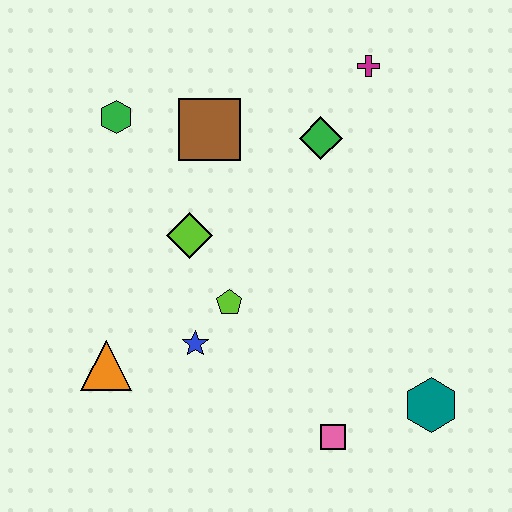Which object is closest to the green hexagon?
The brown square is closest to the green hexagon.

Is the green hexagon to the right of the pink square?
No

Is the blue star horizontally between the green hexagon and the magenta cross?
Yes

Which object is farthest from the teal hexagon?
The green hexagon is farthest from the teal hexagon.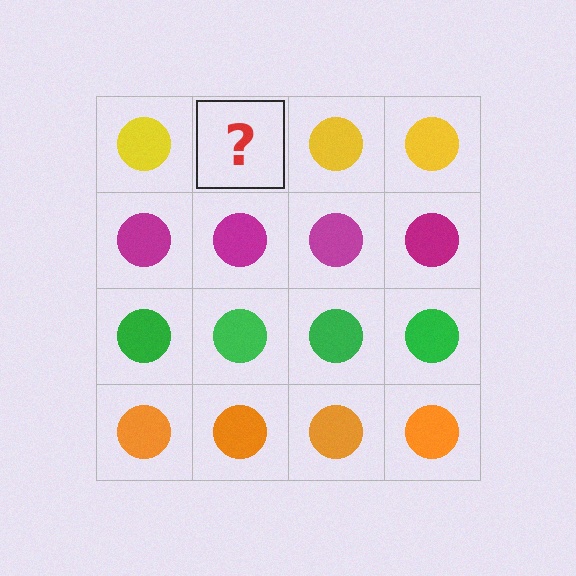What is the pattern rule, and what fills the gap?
The rule is that each row has a consistent color. The gap should be filled with a yellow circle.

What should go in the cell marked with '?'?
The missing cell should contain a yellow circle.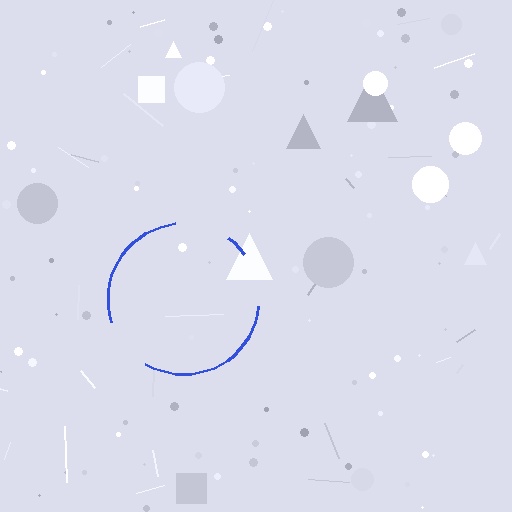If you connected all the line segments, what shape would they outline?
They would outline a circle.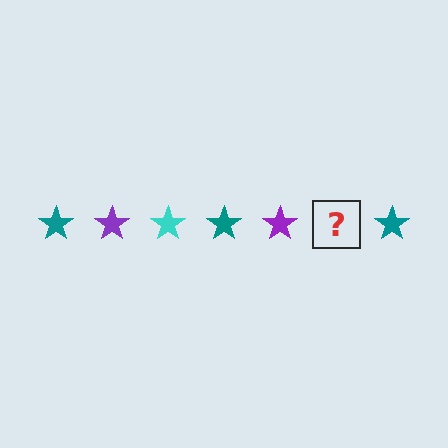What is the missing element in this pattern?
The missing element is a cyan star.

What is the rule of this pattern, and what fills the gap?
The rule is that the pattern cycles through teal, purple, cyan stars. The gap should be filled with a cyan star.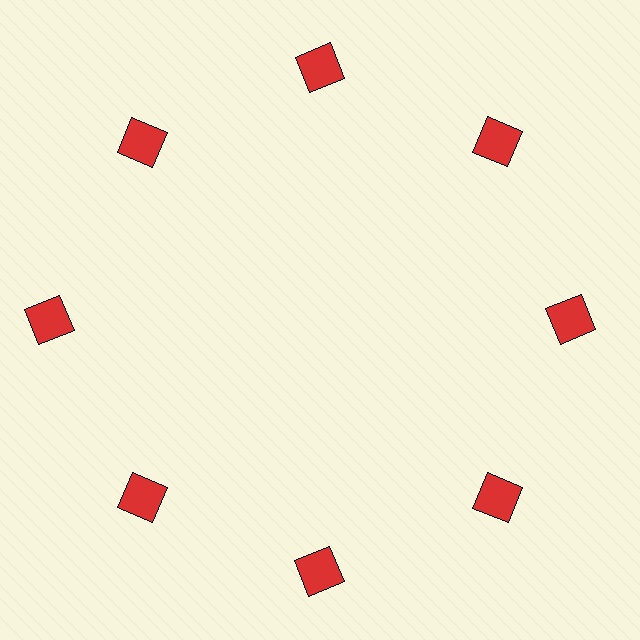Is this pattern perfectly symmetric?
No. The 8 red squares are arranged in a ring, but one element near the 9 o'clock position is pushed outward from the center, breaking the 8-fold rotational symmetry.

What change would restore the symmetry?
The symmetry would be restored by moving it inward, back onto the ring so that all 8 squares sit at equal angles and equal distance from the center.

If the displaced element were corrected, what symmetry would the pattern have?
It would have 8-fold rotational symmetry — the pattern would map onto itself every 45 degrees.